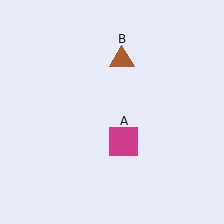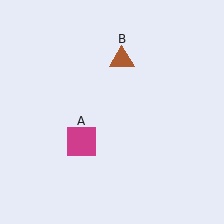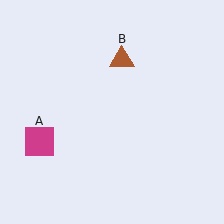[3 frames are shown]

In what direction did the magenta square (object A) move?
The magenta square (object A) moved left.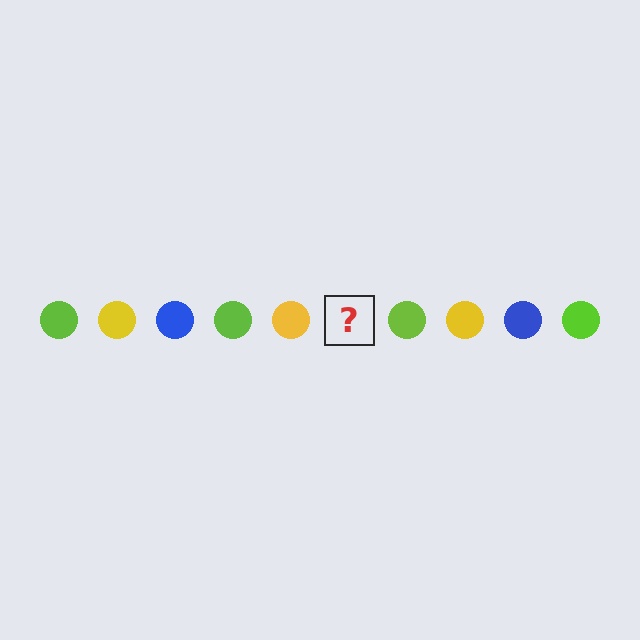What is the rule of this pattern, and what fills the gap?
The rule is that the pattern cycles through lime, yellow, blue circles. The gap should be filled with a blue circle.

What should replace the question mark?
The question mark should be replaced with a blue circle.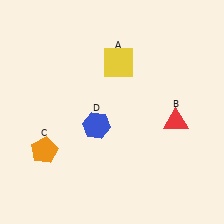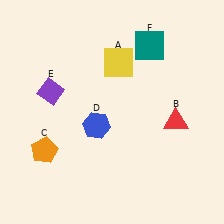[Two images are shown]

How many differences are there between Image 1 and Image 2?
There are 2 differences between the two images.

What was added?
A purple diamond (E), a teal square (F) were added in Image 2.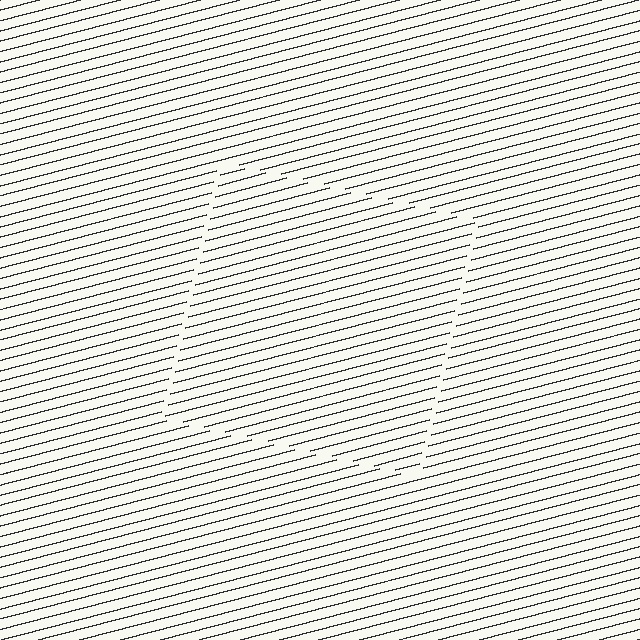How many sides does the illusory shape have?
4 sides — the line-ends trace a square.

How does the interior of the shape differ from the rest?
The interior of the shape contains the same grating, shifted by half a period — the contour is defined by the phase discontinuity where line-ends from the inner and outer gratings abut.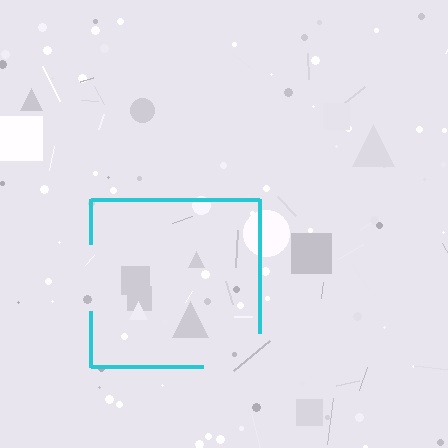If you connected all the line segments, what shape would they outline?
They would outline a square.